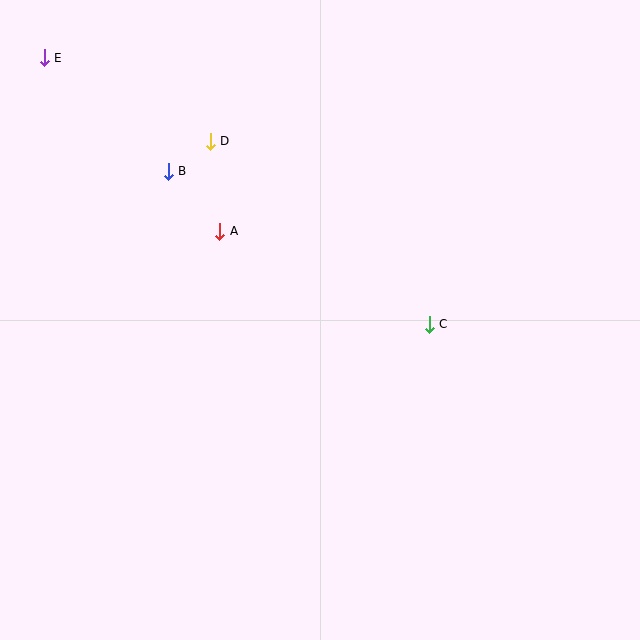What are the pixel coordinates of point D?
Point D is at (210, 141).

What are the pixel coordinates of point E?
Point E is at (44, 58).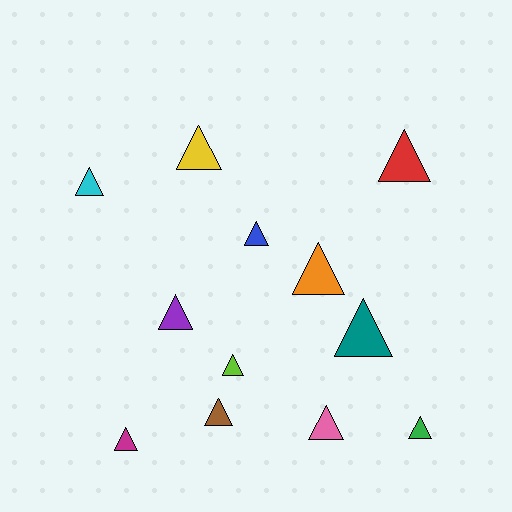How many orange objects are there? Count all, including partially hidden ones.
There is 1 orange object.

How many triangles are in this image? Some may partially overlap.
There are 12 triangles.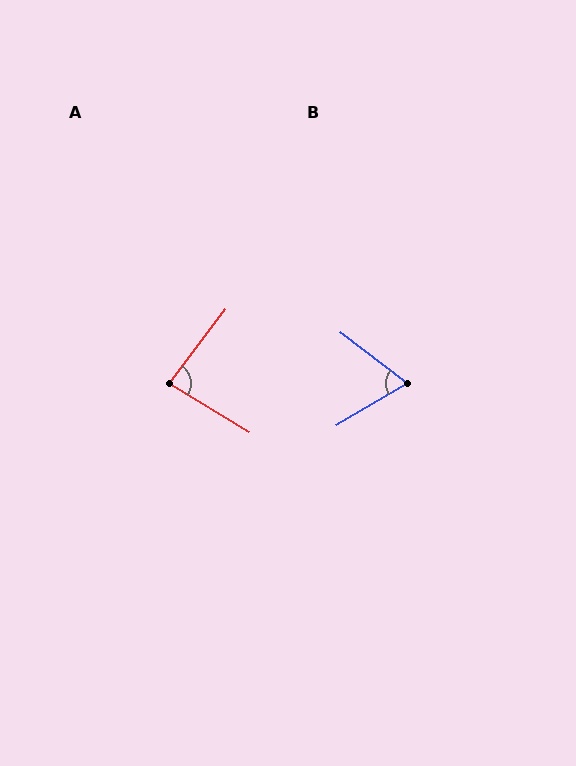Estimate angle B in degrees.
Approximately 68 degrees.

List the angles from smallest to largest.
B (68°), A (85°).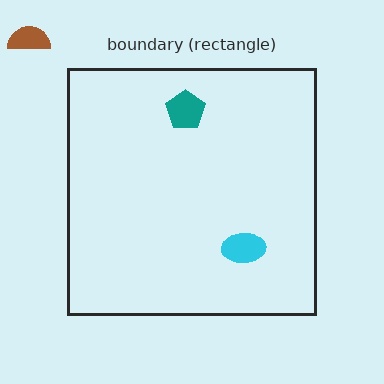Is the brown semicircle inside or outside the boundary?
Outside.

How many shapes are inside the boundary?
2 inside, 1 outside.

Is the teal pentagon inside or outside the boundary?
Inside.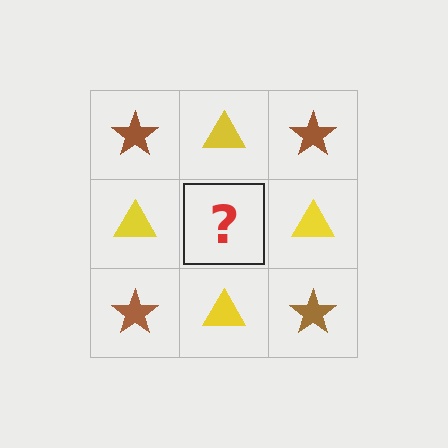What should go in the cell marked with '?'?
The missing cell should contain a brown star.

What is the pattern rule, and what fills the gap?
The rule is that it alternates brown star and yellow triangle in a checkerboard pattern. The gap should be filled with a brown star.